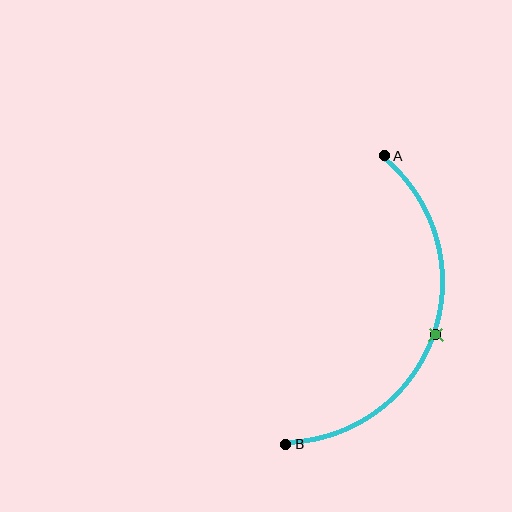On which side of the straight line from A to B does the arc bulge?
The arc bulges to the right of the straight line connecting A and B.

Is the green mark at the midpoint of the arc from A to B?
Yes. The green mark lies on the arc at equal arc-length from both A and B — it is the arc midpoint.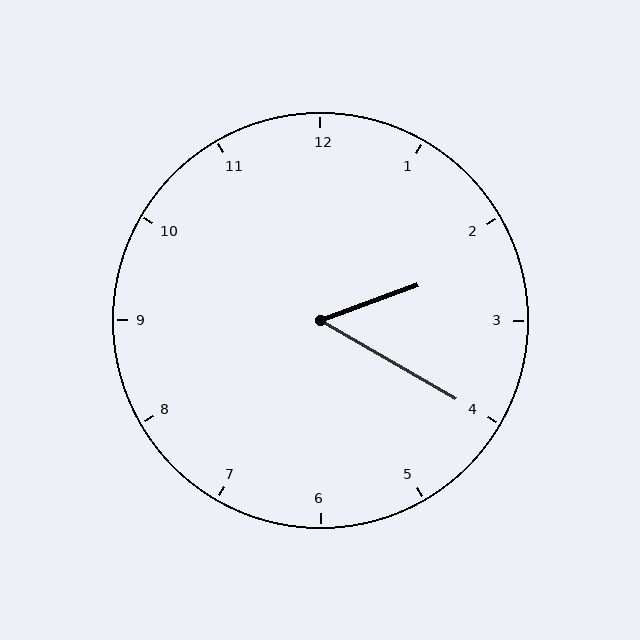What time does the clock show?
2:20.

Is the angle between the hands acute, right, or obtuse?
It is acute.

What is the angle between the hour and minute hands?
Approximately 50 degrees.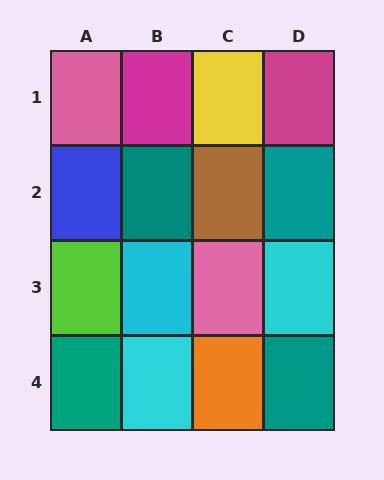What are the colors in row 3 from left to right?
Lime, cyan, pink, cyan.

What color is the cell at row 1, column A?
Pink.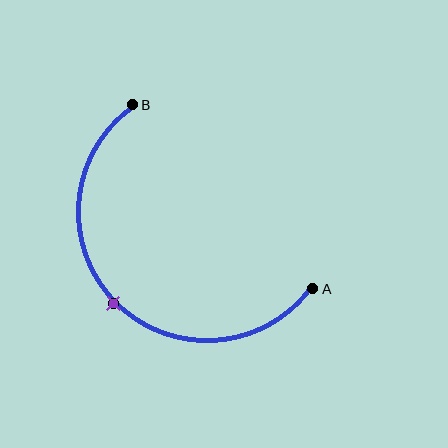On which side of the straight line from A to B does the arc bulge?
The arc bulges below and to the left of the straight line connecting A and B.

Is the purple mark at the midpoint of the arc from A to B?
Yes. The purple mark lies on the arc at equal arc-length from both A and B — it is the arc midpoint.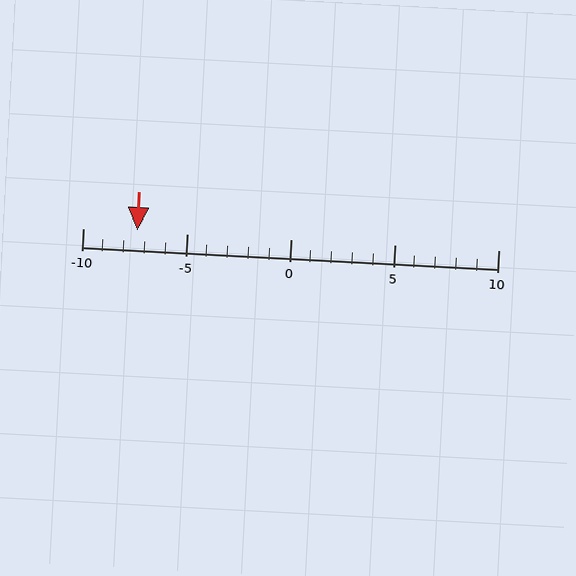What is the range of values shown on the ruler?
The ruler shows values from -10 to 10.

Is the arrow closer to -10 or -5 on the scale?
The arrow is closer to -5.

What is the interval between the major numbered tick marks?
The major tick marks are spaced 5 units apart.